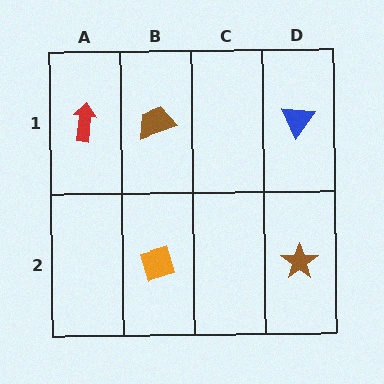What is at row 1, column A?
A red arrow.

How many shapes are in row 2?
2 shapes.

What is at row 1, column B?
A brown trapezoid.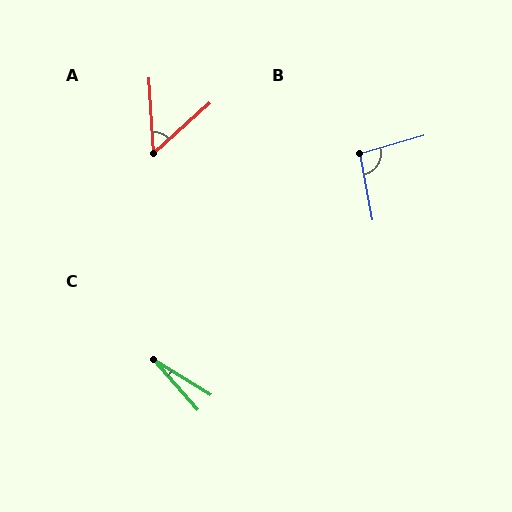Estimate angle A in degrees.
Approximately 52 degrees.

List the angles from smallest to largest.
C (17°), A (52°), B (95°).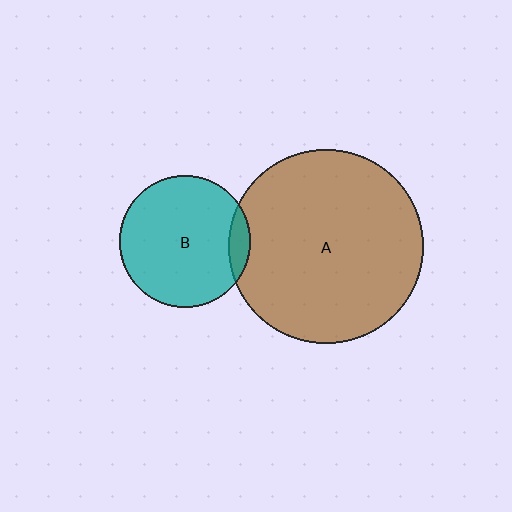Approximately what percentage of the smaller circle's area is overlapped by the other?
Approximately 10%.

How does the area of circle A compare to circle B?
Approximately 2.2 times.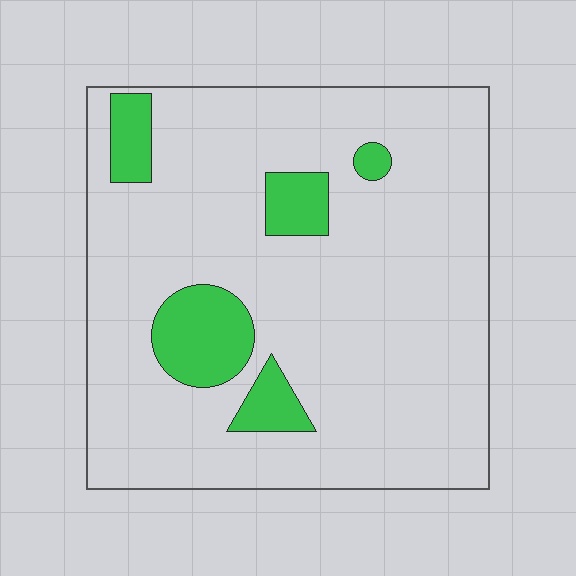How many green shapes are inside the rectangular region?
5.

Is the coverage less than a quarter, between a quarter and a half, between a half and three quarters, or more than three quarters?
Less than a quarter.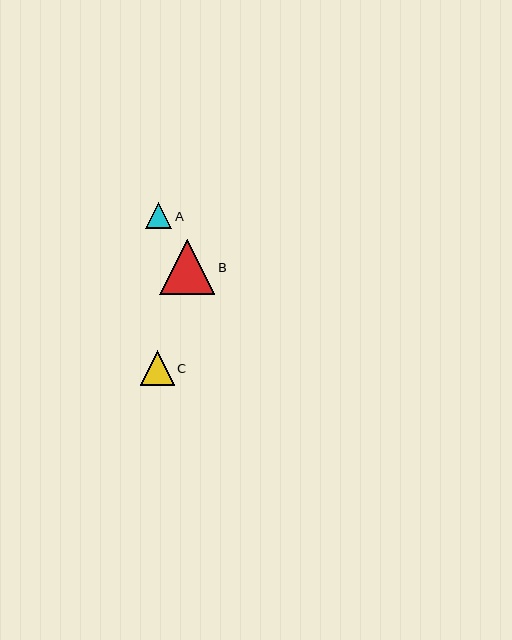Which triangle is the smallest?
Triangle A is the smallest with a size of approximately 26 pixels.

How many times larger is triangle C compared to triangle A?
Triangle C is approximately 1.3 times the size of triangle A.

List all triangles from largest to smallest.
From largest to smallest: B, C, A.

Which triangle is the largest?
Triangle B is the largest with a size of approximately 55 pixels.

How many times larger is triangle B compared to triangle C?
Triangle B is approximately 1.6 times the size of triangle C.